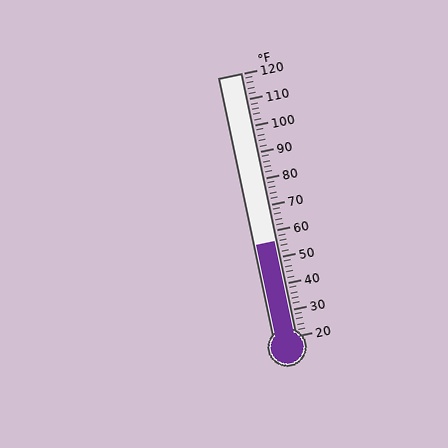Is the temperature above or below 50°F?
The temperature is above 50°F.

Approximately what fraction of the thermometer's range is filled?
The thermometer is filled to approximately 35% of its range.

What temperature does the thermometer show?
The thermometer shows approximately 56°F.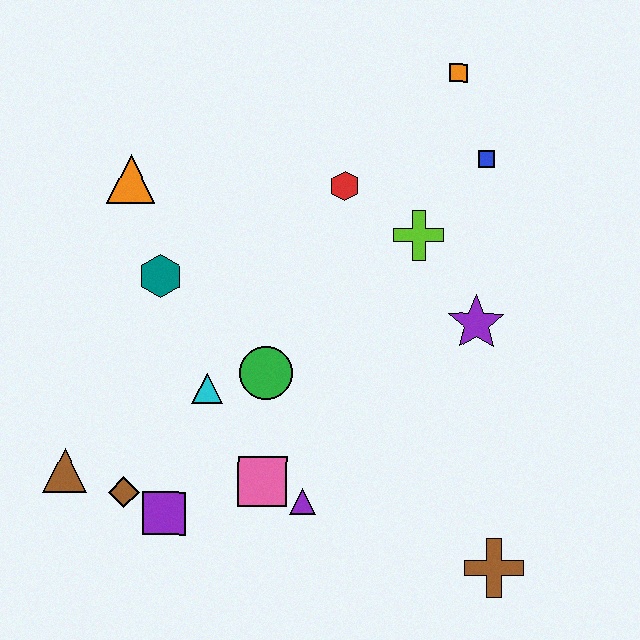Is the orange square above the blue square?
Yes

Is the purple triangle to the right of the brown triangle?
Yes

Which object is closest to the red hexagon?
The lime cross is closest to the red hexagon.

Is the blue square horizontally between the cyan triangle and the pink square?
No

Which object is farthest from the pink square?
The orange square is farthest from the pink square.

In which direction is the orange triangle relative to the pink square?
The orange triangle is above the pink square.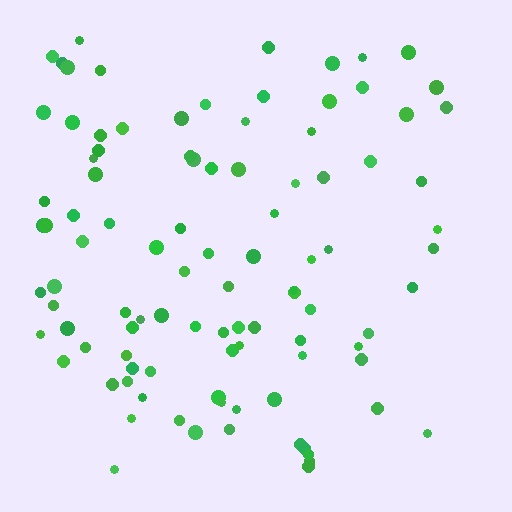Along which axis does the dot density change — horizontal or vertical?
Horizontal.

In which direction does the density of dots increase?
From right to left, with the left side densest.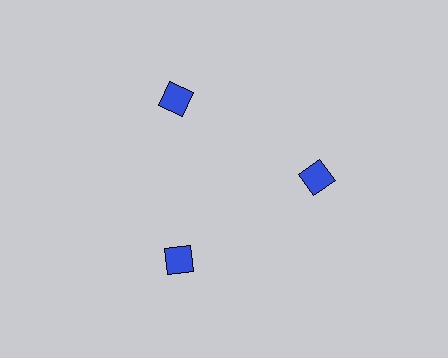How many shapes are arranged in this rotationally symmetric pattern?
There are 3 shapes, arranged in 3 groups of 1.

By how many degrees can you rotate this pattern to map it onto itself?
The pattern maps onto itself every 120 degrees of rotation.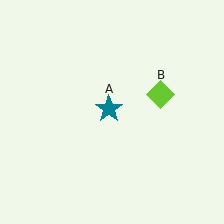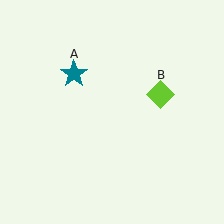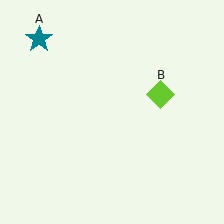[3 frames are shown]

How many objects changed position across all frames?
1 object changed position: teal star (object A).